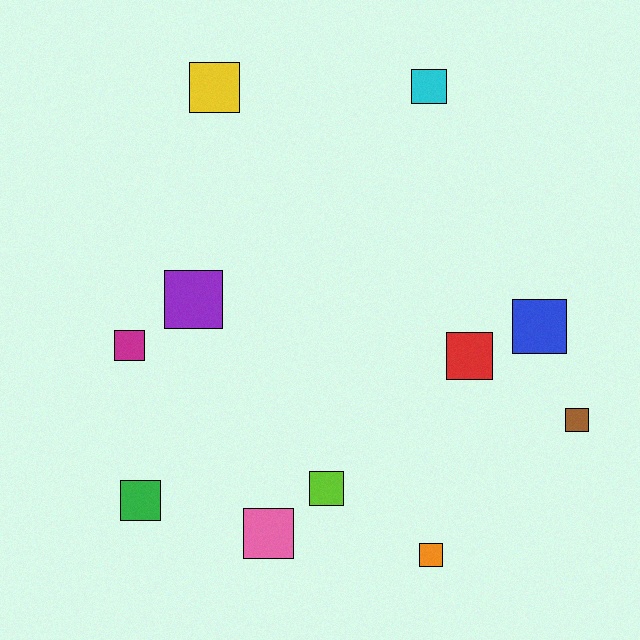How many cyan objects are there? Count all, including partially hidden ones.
There is 1 cyan object.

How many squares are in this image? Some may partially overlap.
There are 11 squares.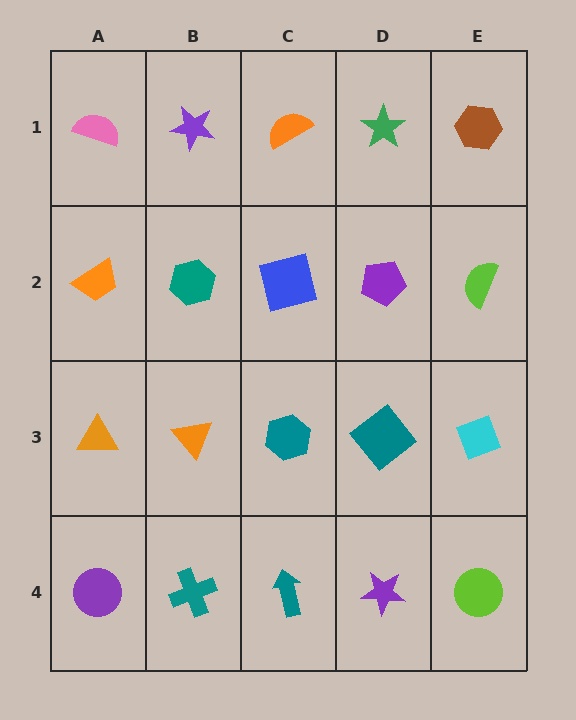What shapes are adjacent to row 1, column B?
A teal hexagon (row 2, column B), a pink semicircle (row 1, column A), an orange semicircle (row 1, column C).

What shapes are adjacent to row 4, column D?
A teal diamond (row 3, column D), a teal arrow (row 4, column C), a lime circle (row 4, column E).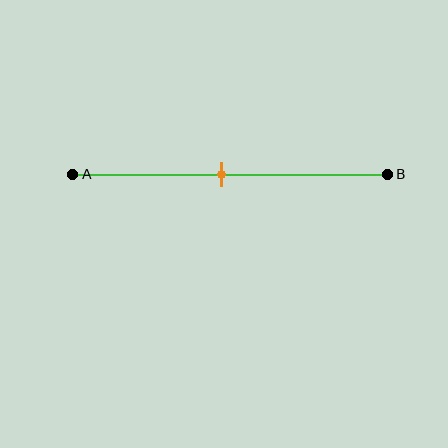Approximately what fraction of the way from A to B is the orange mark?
The orange mark is approximately 45% of the way from A to B.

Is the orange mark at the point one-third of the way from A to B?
No, the mark is at about 45% from A, not at the 33% one-third point.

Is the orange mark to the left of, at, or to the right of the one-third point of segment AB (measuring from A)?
The orange mark is to the right of the one-third point of segment AB.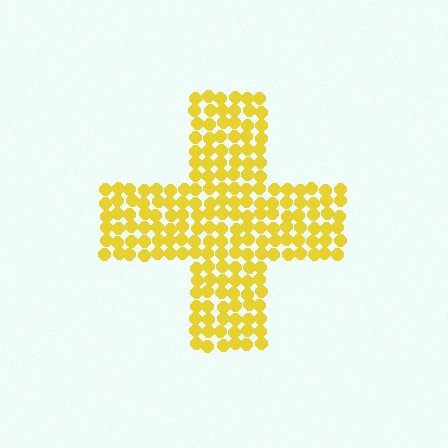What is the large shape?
The large shape is a cross.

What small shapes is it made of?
It is made of small circles.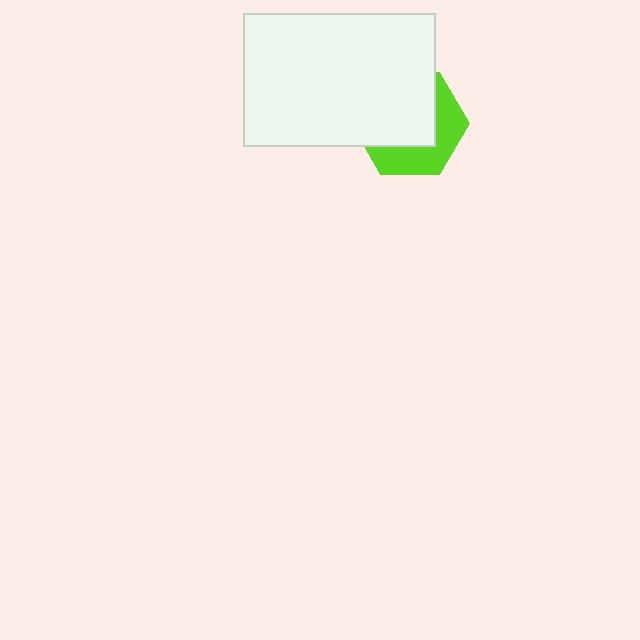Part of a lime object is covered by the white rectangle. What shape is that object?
It is a hexagon.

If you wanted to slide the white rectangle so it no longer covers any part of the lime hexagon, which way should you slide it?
Slide it toward the upper-left — that is the most direct way to separate the two shapes.